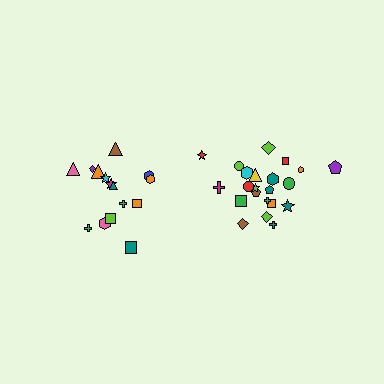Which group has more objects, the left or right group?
The right group.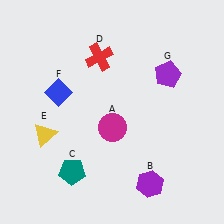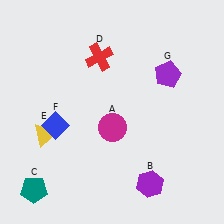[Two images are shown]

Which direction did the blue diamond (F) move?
The blue diamond (F) moved down.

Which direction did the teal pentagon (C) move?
The teal pentagon (C) moved left.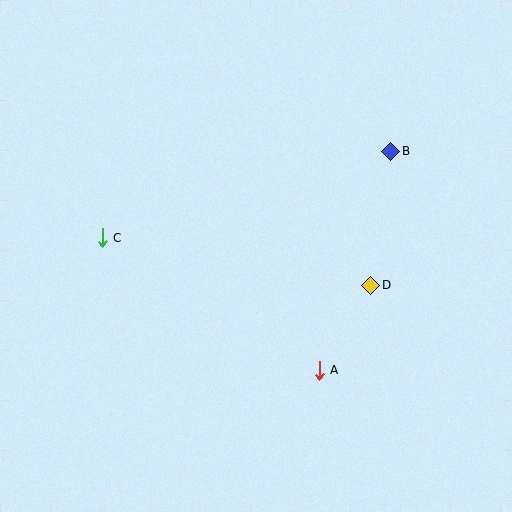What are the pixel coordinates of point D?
Point D is at (371, 285).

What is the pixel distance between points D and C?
The distance between D and C is 272 pixels.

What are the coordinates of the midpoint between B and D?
The midpoint between B and D is at (381, 218).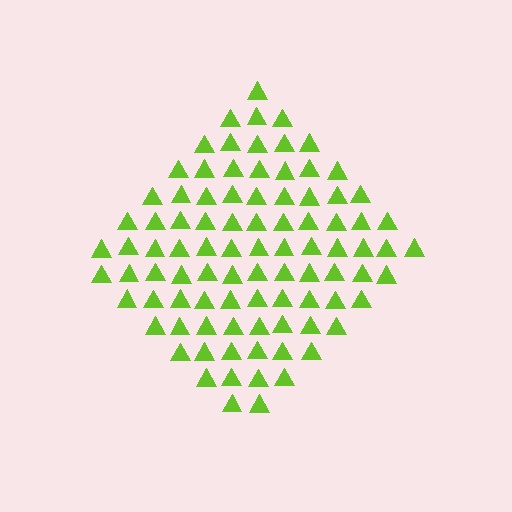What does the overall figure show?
The overall figure shows a diamond.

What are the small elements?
The small elements are triangles.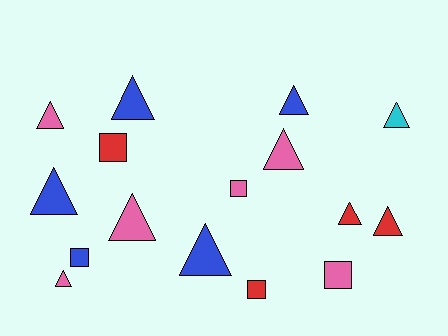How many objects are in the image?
There are 16 objects.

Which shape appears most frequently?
Triangle, with 11 objects.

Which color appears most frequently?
Pink, with 6 objects.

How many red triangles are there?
There are 2 red triangles.